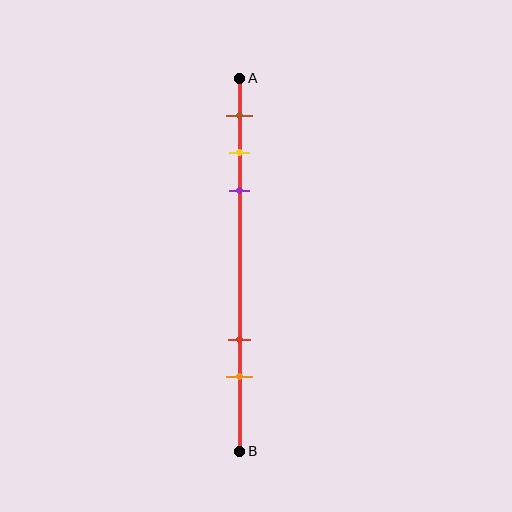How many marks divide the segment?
There are 5 marks dividing the segment.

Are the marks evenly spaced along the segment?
No, the marks are not evenly spaced.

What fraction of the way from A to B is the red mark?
The red mark is approximately 70% (0.7) of the way from A to B.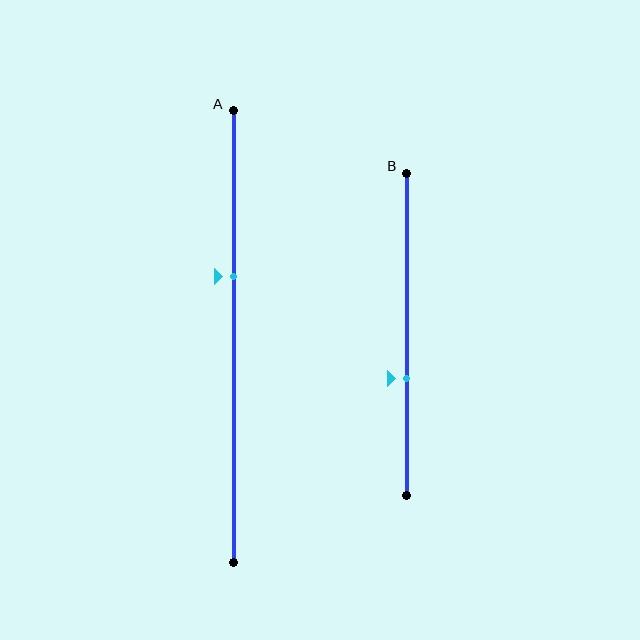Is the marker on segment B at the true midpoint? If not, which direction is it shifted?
No, the marker on segment B is shifted downward by about 14% of the segment length.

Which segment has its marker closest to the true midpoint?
Segment A has its marker closest to the true midpoint.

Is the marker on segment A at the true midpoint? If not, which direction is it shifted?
No, the marker on segment A is shifted upward by about 13% of the segment length.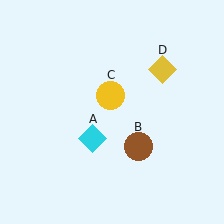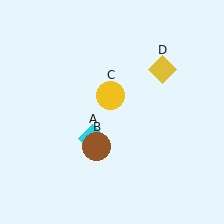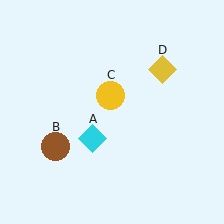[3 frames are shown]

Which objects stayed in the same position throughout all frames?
Cyan diamond (object A) and yellow circle (object C) and yellow diamond (object D) remained stationary.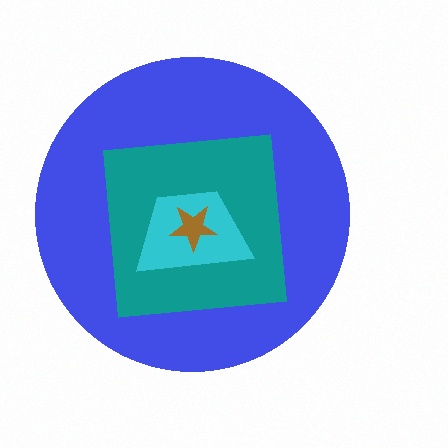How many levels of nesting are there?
4.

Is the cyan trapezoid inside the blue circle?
Yes.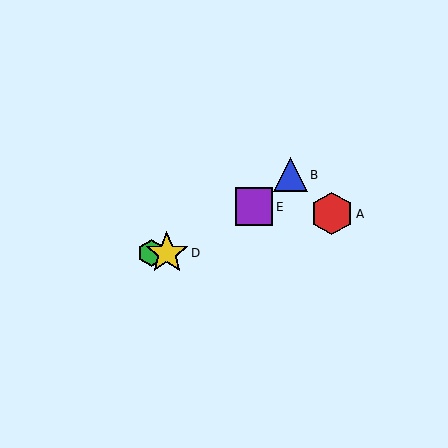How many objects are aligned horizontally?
2 objects (C, D) are aligned horizontally.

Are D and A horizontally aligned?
No, D is at y≈253 and A is at y≈214.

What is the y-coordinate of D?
Object D is at y≈253.